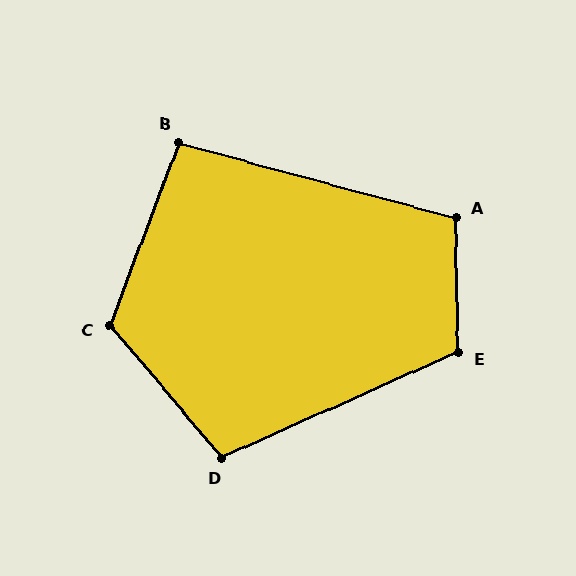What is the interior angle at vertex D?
Approximately 106 degrees (obtuse).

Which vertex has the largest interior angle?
C, at approximately 119 degrees.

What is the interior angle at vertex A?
Approximately 106 degrees (obtuse).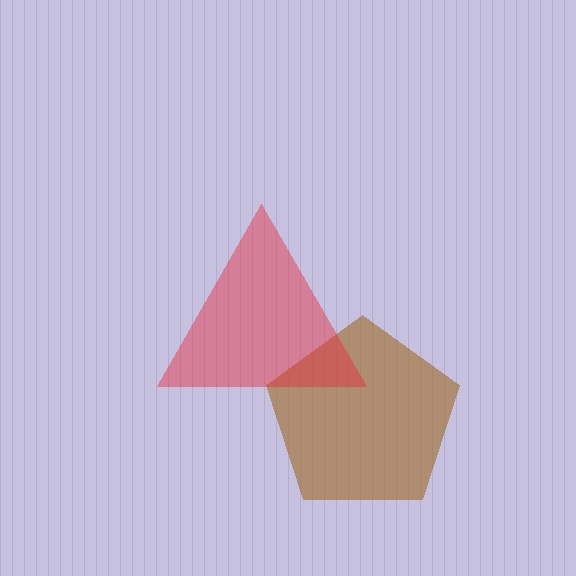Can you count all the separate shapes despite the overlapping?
Yes, there are 2 separate shapes.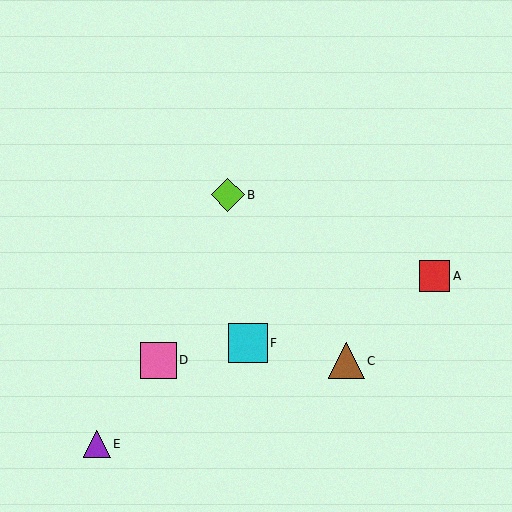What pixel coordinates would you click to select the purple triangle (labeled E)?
Click at (97, 444) to select the purple triangle E.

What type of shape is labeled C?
Shape C is a brown triangle.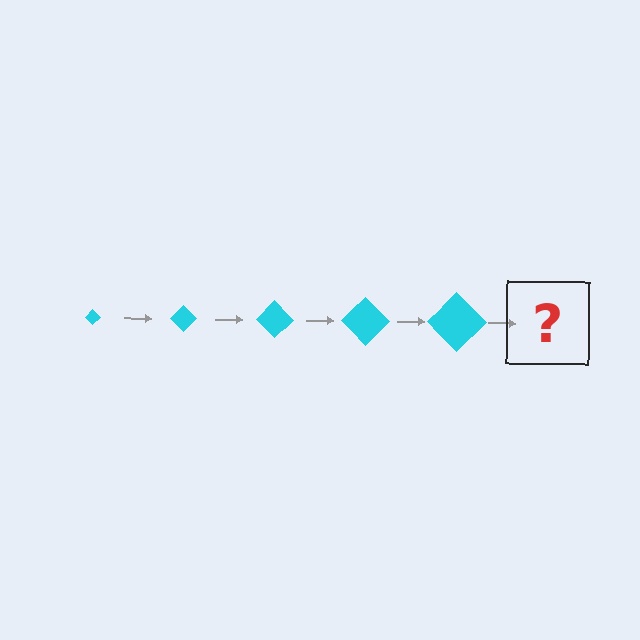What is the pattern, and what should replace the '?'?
The pattern is that the diamond gets progressively larger each step. The '?' should be a cyan diamond, larger than the previous one.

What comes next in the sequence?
The next element should be a cyan diamond, larger than the previous one.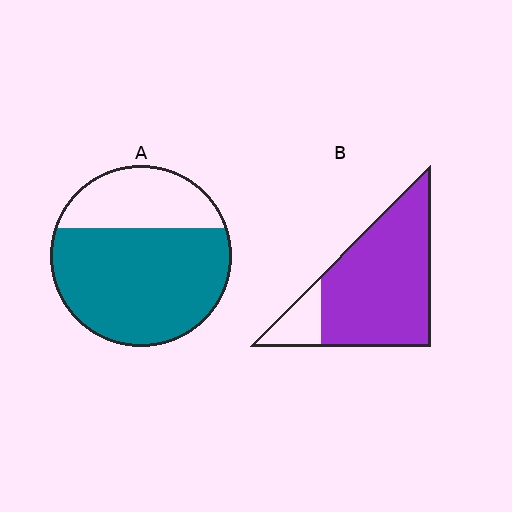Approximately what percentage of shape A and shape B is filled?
A is approximately 70% and B is approximately 85%.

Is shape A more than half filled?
Yes.